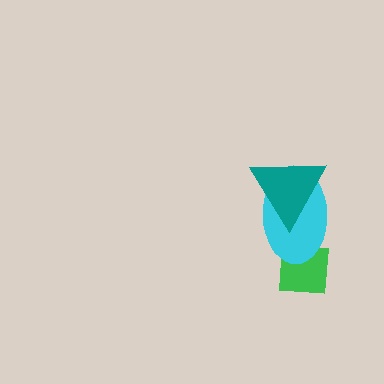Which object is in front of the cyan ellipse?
The teal triangle is in front of the cyan ellipse.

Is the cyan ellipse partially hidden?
Yes, it is partially covered by another shape.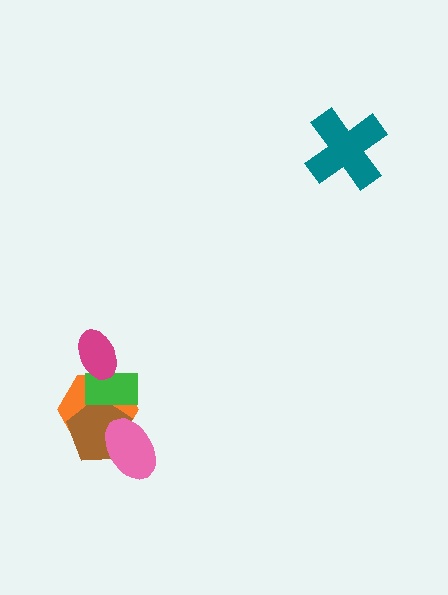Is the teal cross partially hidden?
No, no other shape covers it.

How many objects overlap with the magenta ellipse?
2 objects overlap with the magenta ellipse.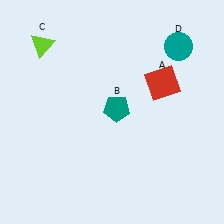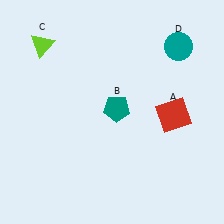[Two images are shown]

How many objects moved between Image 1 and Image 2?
1 object moved between the two images.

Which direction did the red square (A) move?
The red square (A) moved down.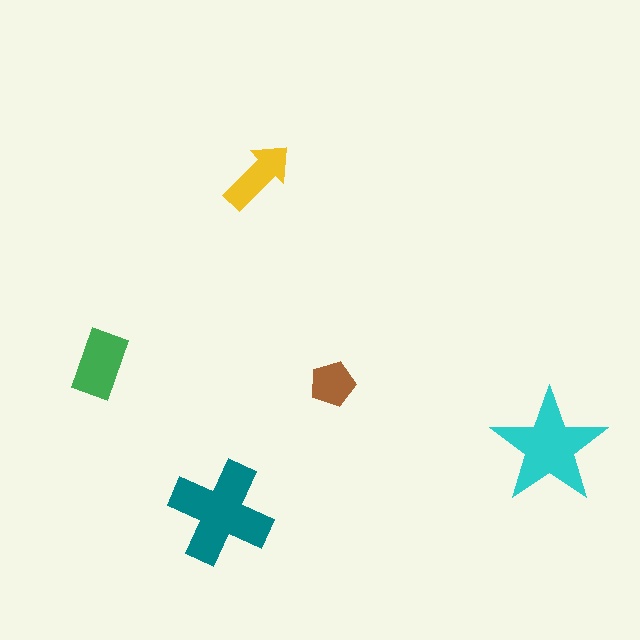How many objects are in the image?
There are 5 objects in the image.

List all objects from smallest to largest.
The brown pentagon, the yellow arrow, the green rectangle, the cyan star, the teal cross.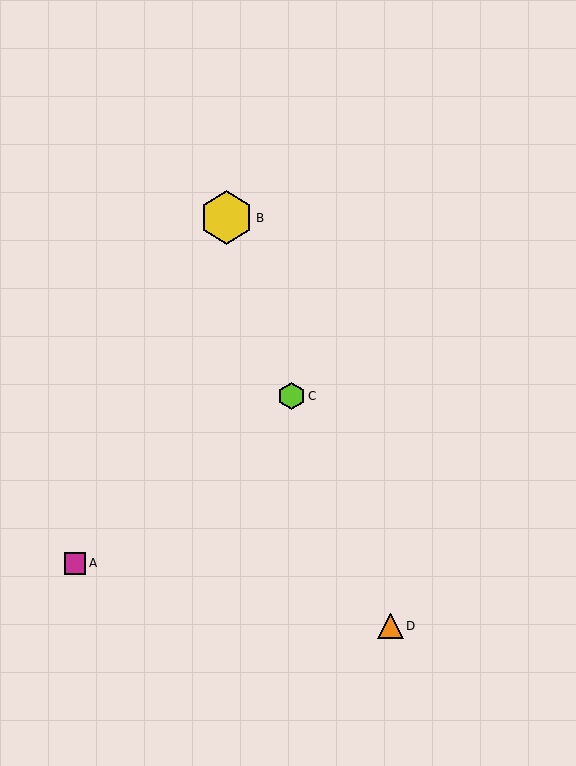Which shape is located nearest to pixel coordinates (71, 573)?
The magenta square (labeled A) at (75, 563) is nearest to that location.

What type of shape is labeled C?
Shape C is a lime hexagon.